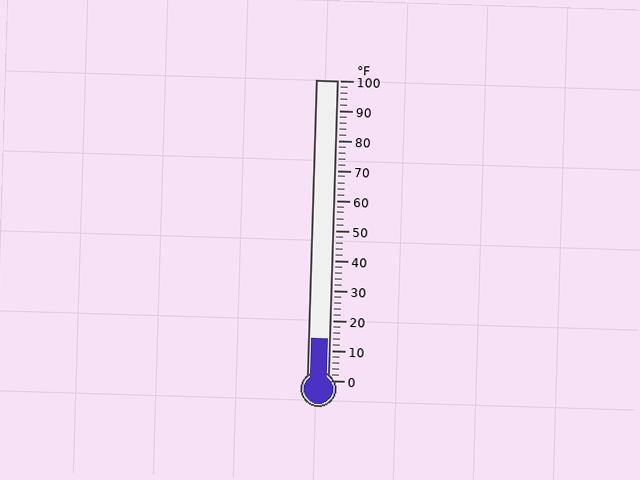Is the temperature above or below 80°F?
The temperature is below 80°F.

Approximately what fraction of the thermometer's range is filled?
The thermometer is filled to approximately 15% of its range.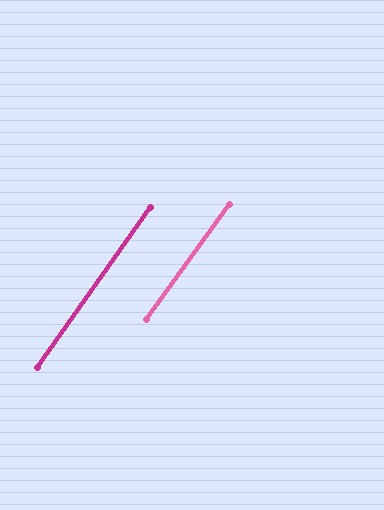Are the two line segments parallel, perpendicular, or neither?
Parallel — their directions differ by only 0.6°.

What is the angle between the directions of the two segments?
Approximately 1 degree.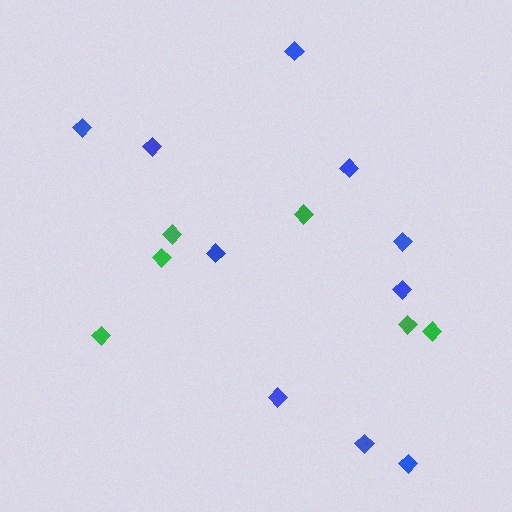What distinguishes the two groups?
There are 2 groups: one group of green diamonds (6) and one group of blue diamonds (10).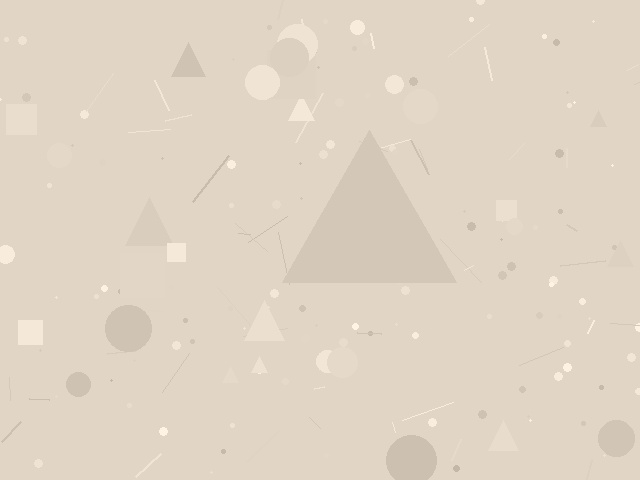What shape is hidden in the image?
A triangle is hidden in the image.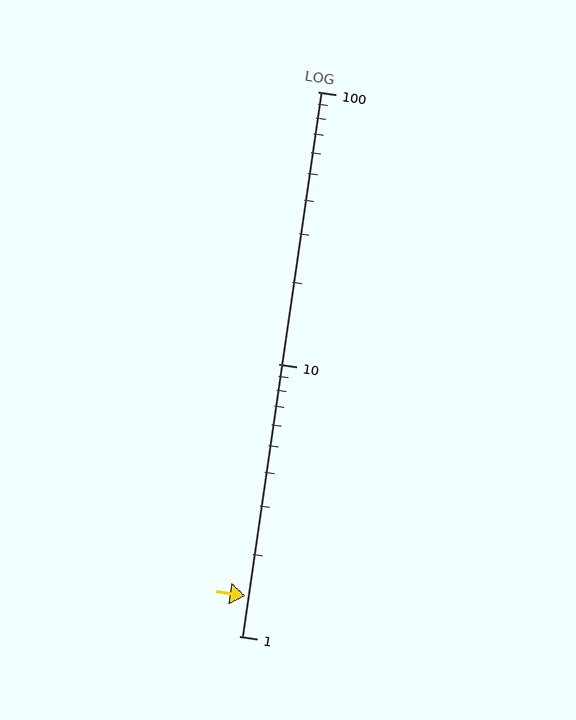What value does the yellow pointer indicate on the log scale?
The pointer indicates approximately 1.4.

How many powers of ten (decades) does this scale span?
The scale spans 2 decades, from 1 to 100.